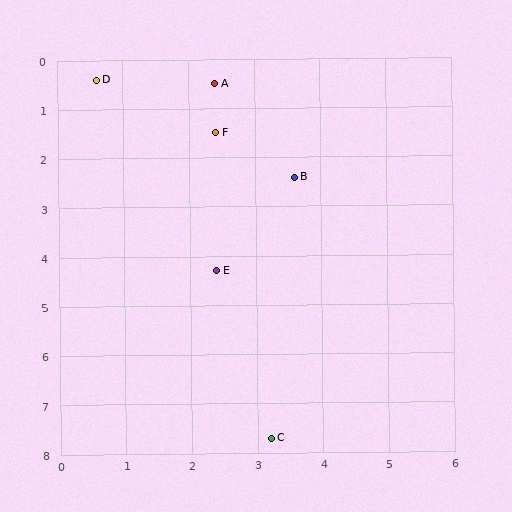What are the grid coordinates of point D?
Point D is at approximately (0.6, 0.4).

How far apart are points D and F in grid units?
Points D and F are about 2.1 grid units apart.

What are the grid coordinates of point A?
Point A is at approximately (2.4, 0.5).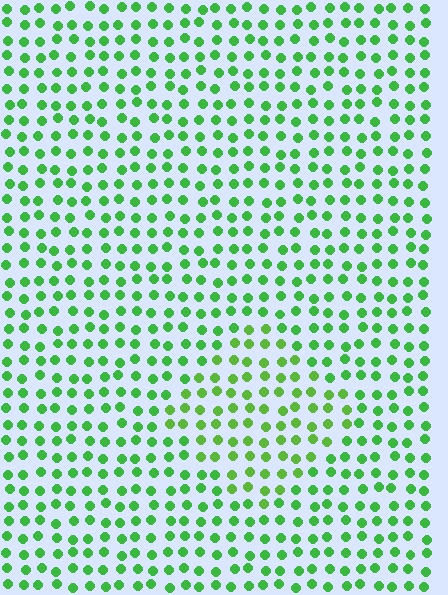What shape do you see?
I see a diamond.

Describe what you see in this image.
The image is filled with small green elements in a uniform arrangement. A diamond-shaped region is visible where the elements are tinted to a slightly different hue, forming a subtle color boundary.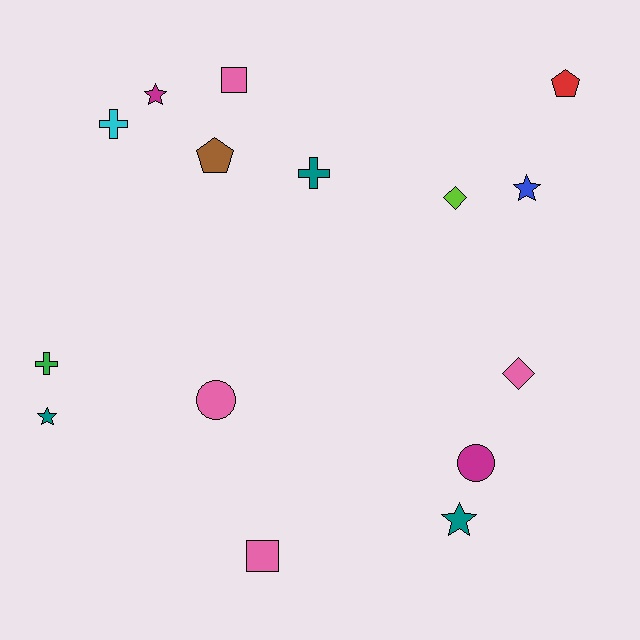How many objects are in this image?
There are 15 objects.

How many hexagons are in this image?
There are no hexagons.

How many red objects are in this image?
There is 1 red object.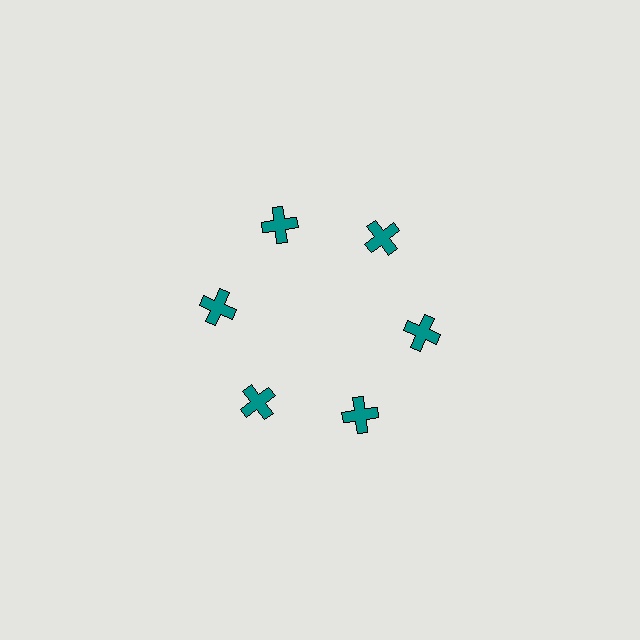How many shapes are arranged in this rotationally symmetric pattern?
There are 6 shapes, arranged in 6 groups of 1.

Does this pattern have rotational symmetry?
Yes, this pattern has 6-fold rotational symmetry. It looks the same after rotating 60 degrees around the center.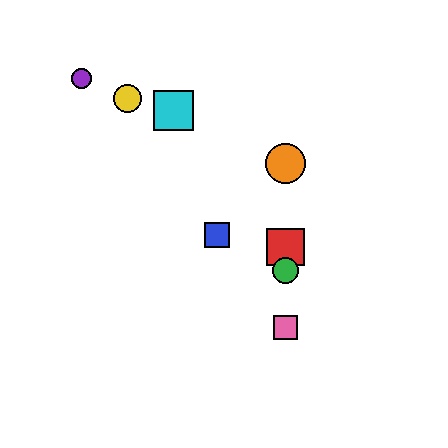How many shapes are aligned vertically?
4 shapes (the red square, the green circle, the orange circle, the pink square) are aligned vertically.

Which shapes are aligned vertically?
The red square, the green circle, the orange circle, the pink square are aligned vertically.